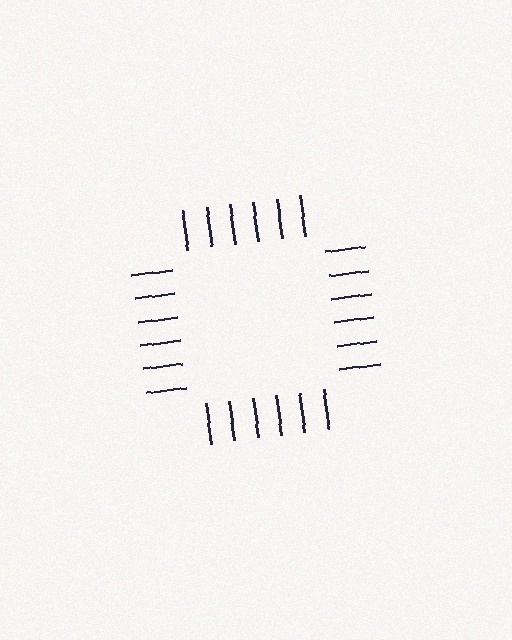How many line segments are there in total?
24 — 6 along each of the 4 edges.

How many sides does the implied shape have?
4 sides — the line-ends trace a square.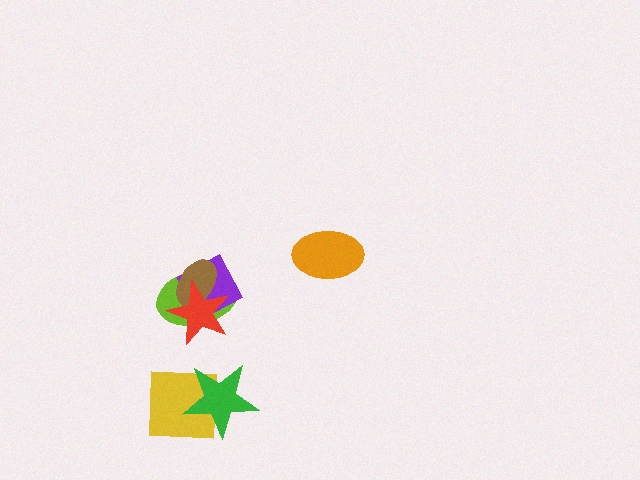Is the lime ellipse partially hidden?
Yes, it is partially covered by another shape.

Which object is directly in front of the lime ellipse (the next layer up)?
The purple diamond is directly in front of the lime ellipse.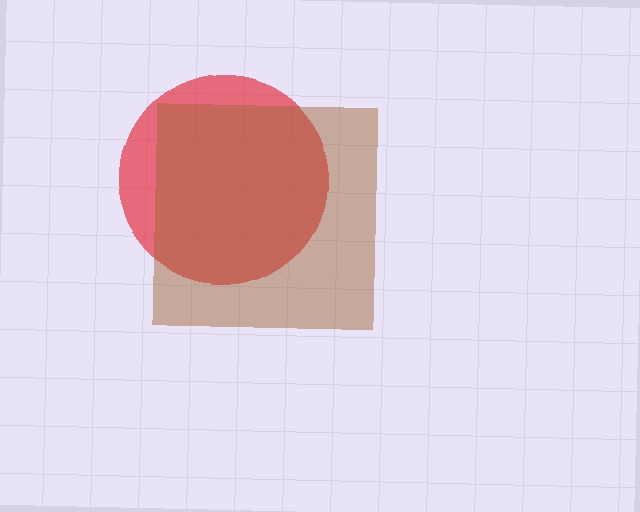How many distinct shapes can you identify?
There are 2 distinct shapes: a red circle, a brown square.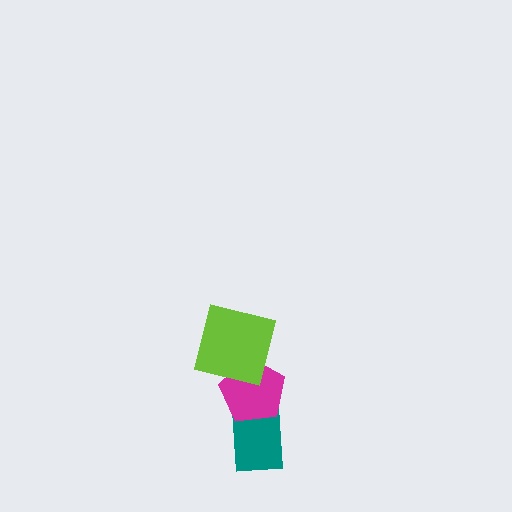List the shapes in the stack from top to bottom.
From top to bottom: the lime square, the magenta pentagon, the teal rectangle.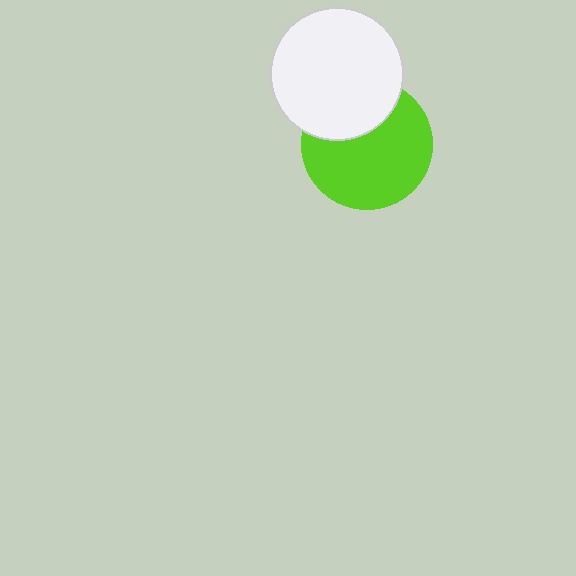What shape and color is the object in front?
The object in front is a white circle.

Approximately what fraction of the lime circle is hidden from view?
Roughly 31% of the lime circle is hidden behind the white circle.